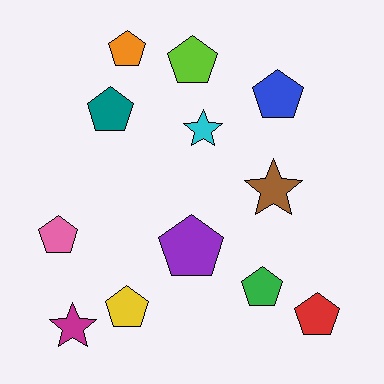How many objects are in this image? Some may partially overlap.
There are 12 objects.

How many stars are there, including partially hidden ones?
There are 3 stars.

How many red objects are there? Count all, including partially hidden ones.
There is 1 red object.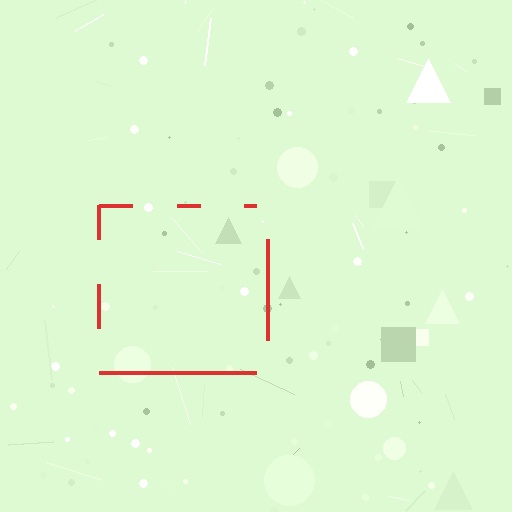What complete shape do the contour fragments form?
The contour fragments form a square.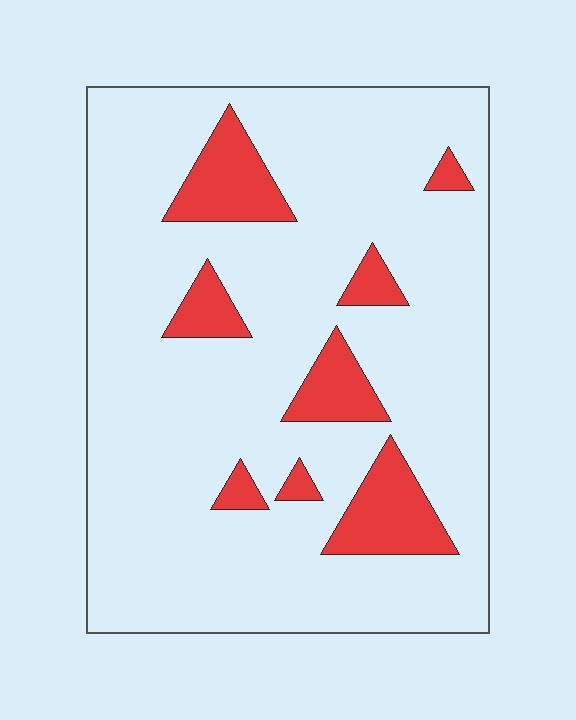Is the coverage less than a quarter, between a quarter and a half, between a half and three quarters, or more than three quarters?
Less than a quarter.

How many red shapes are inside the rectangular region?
8.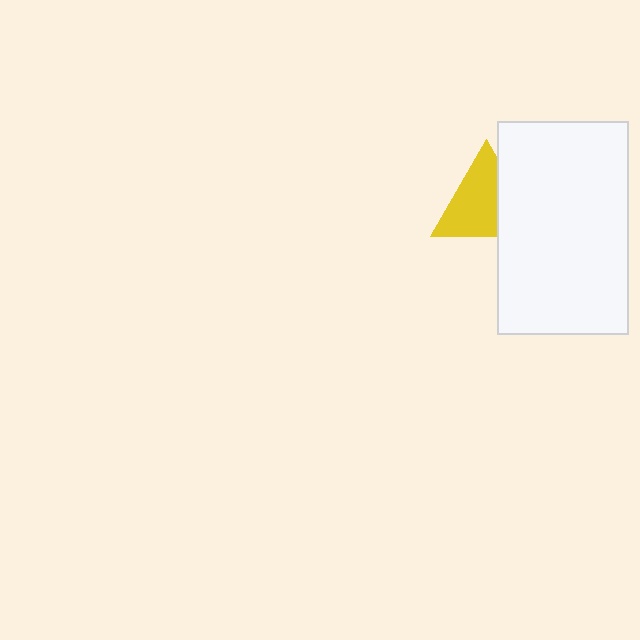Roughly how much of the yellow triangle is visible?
Most of it is visible (roughly 68%).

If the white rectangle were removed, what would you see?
You would see the complete yellow triangle.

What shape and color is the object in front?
The object in front is a white rectangle.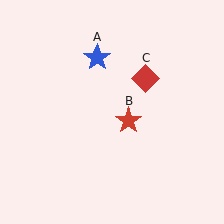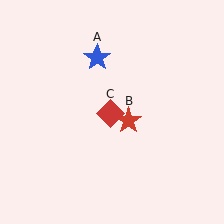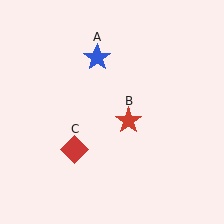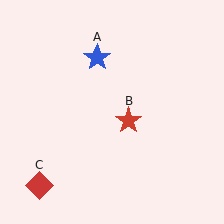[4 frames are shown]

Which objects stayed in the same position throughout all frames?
Blue star (object A) and red star (object B) remained stationary.